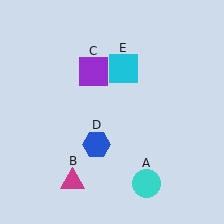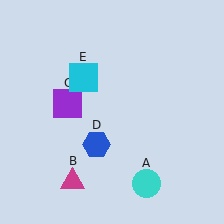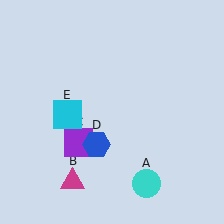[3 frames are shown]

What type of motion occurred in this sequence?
The purple square (object C), cyan square (object E) rotated counterclockwise around the center of the scene.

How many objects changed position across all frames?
2 objects changed position: purple square (object C), cyan square (object E).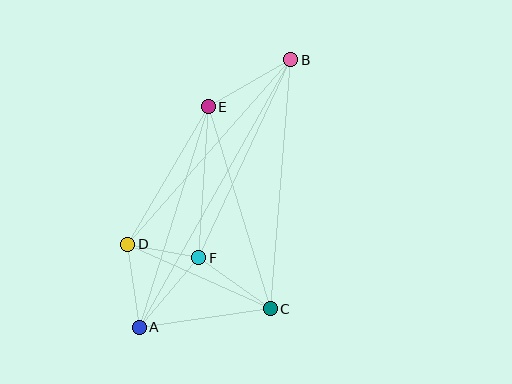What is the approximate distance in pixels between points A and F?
The distance between A and F is approximately 91 pixels.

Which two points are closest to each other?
Points D and F are closest to each other.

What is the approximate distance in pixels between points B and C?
The distance between B and C is approximately 250 pixels.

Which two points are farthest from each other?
Points A and B are farthest from each other.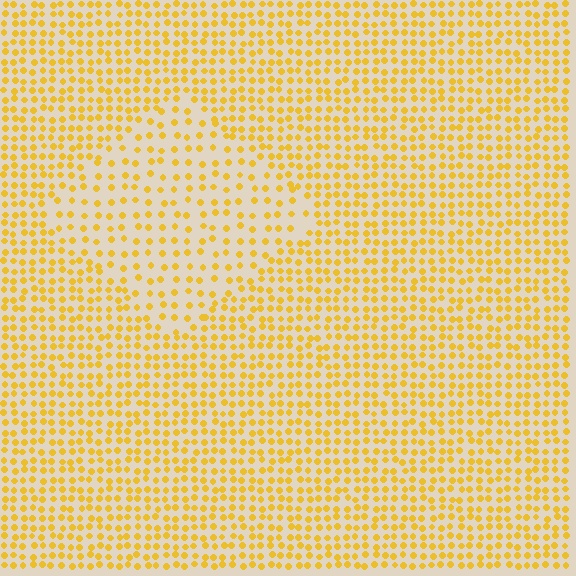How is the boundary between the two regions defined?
The boundary is defined by a change in element density (approximately 1.9x ratio). All elements are the same color, size, and shape.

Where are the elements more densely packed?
The elements are more densely packed outside the diamond boundary.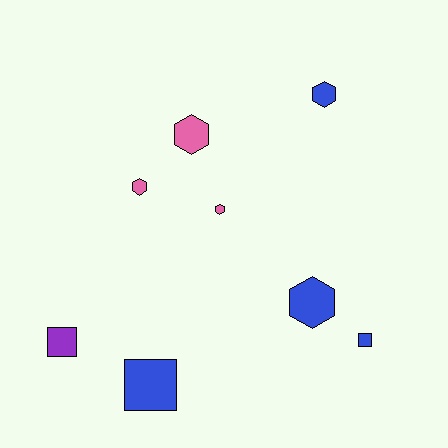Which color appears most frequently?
Blue, with 4 objects.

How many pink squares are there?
There are no pink squares.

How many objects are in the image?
There are 8 objects.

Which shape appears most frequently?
Hexagon, with 5 objects.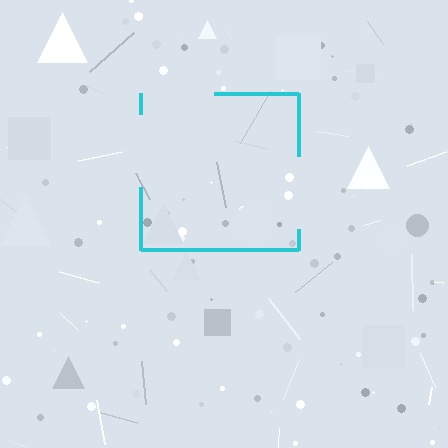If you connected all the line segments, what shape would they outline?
They would outline a square.